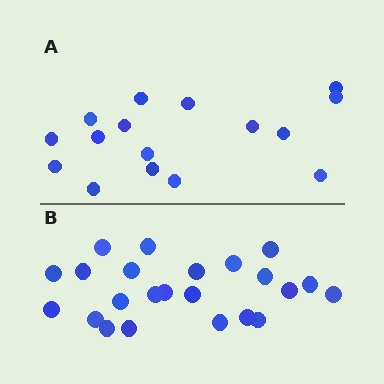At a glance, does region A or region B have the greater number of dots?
Region B (the bottom region) has more dots.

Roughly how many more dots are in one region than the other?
Region B has roughly 8 or so more dots than region A.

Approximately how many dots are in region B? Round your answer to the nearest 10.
About 20 dots. (The exact count is 23, which rounds to 20.)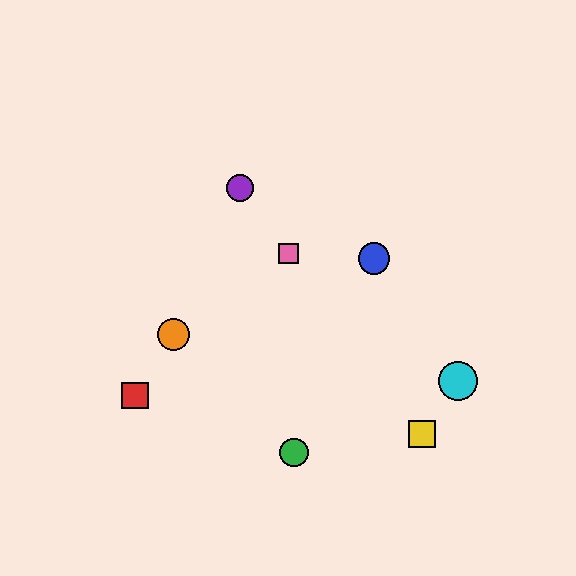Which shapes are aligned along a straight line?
The yellow square, the purple circle, the pink square are aligned along a straight line.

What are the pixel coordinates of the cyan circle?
The cyan circle is at (458, 381).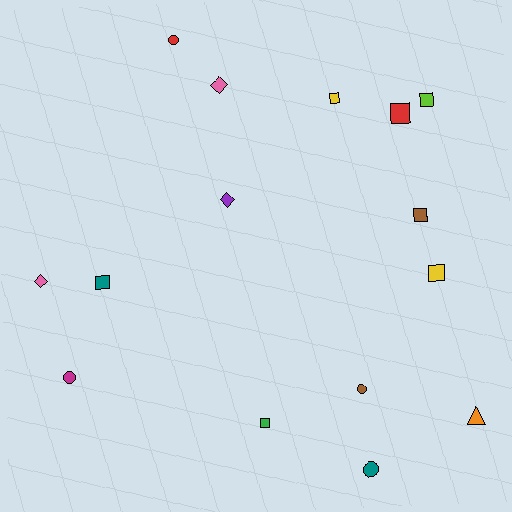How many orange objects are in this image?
There is 1 orange object.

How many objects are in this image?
There are 15 objects.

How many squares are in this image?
There are 7 squares.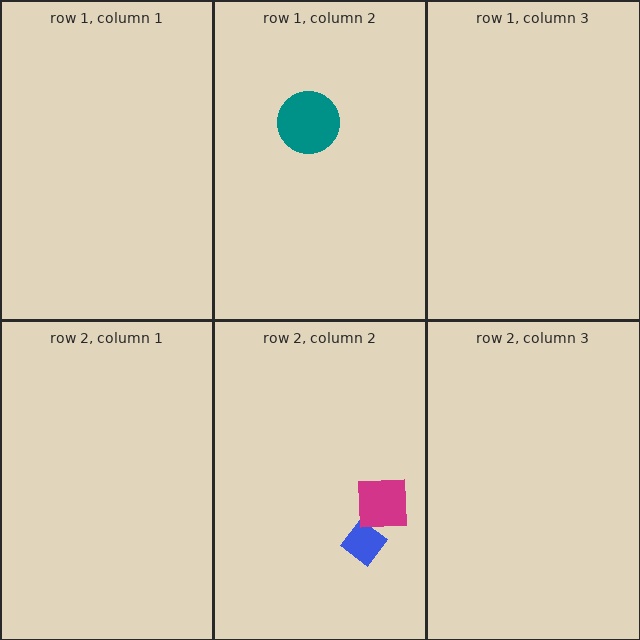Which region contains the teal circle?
The row 1, column 2 region.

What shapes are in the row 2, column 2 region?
The blue diamond, the magenta square.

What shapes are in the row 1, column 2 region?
The teal circle.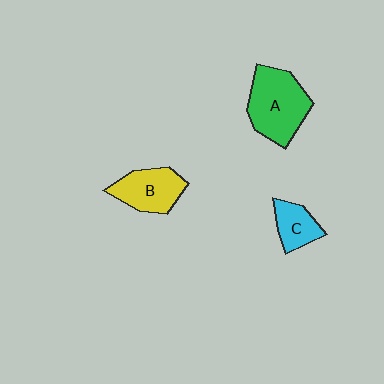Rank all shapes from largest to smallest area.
From largest to smallest: A (green), B (yellow), C (cyan).